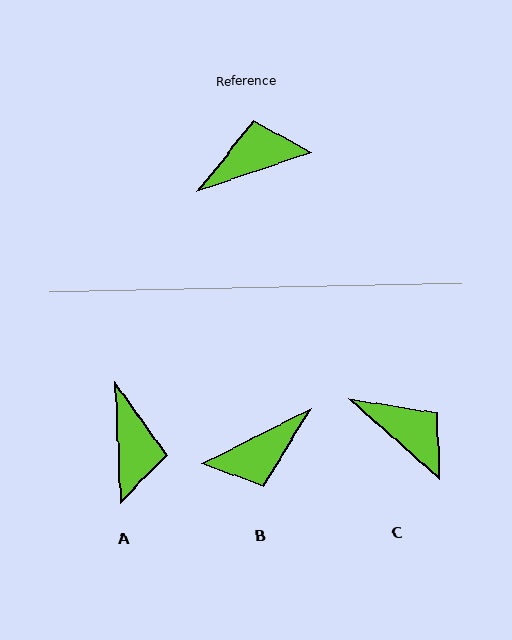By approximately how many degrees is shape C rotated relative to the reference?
Approximately 60 degrees clockwise.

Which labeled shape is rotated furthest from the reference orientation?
B, about 172 degrees away.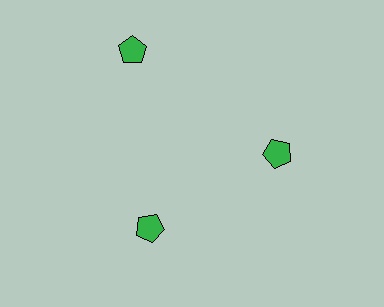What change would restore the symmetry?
The symmetry would be restored by moving it inward, back onto the ring so that all 3 pentagons sit at equal angles and equal distance from the center.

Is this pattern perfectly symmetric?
No. The 3 green pentagons are arranged in a ring, but one element near the 11 o'clock position is pushed outward from the center, breaking the 3-fold rotational symmetry.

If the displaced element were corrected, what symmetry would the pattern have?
It would have 3-fold rotational symmetry — the pattern would map onto itself every 120 degrees.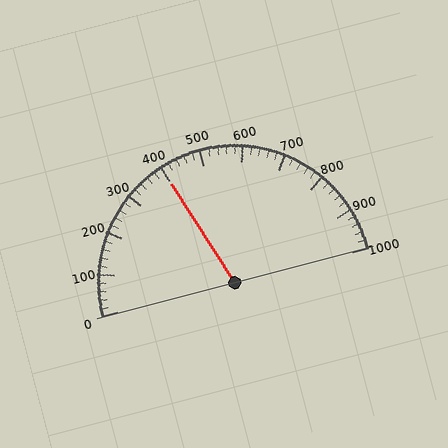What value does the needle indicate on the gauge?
The needle indicates approximately 400.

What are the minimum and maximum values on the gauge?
The gauge ranges from 0 to 1000.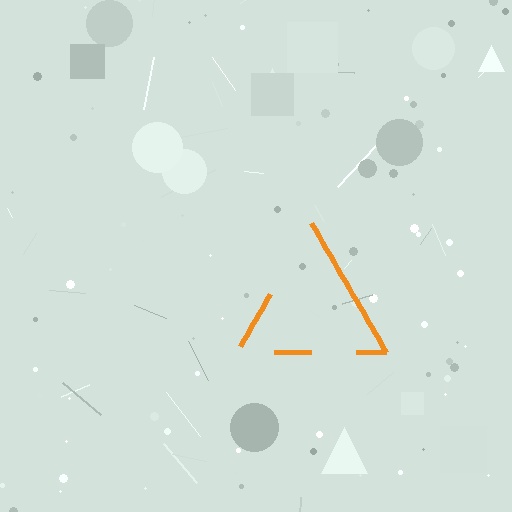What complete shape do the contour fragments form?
The contour fragments form a triangle.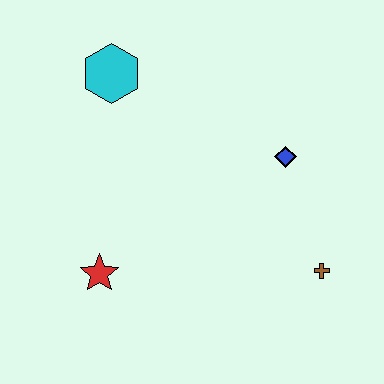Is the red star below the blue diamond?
Yes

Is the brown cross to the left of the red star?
No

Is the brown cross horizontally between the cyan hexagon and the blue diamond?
No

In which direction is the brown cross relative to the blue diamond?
The brown cross is below the blue diamond.